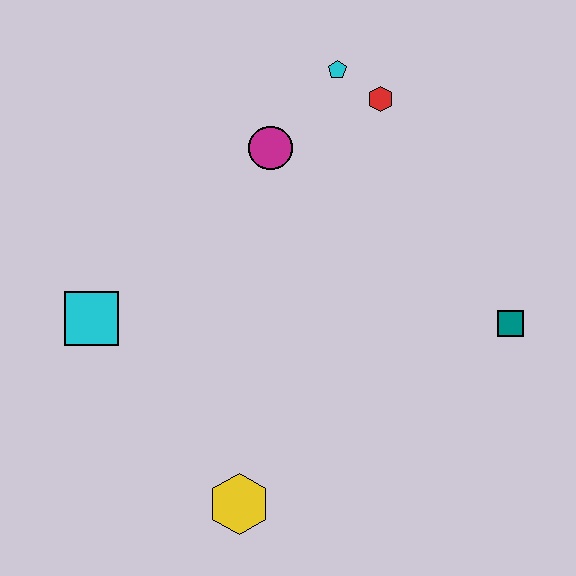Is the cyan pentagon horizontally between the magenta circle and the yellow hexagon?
No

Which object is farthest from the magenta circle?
The yellow hexagon is farthest from the magenta circle.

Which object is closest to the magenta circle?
The cyan pentagon is closest to the magenta circle.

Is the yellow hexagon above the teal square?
No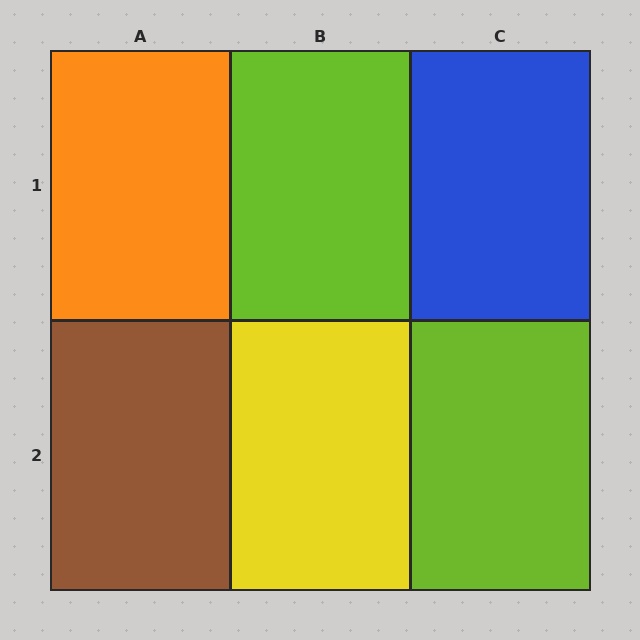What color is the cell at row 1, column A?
Orange.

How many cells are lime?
2 cells are lime.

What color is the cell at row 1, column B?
Lime.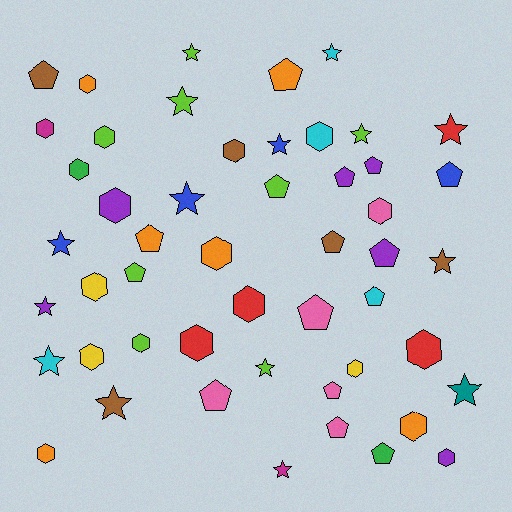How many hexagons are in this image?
There are 19 hexagons.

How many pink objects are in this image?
There are 5 pink objects.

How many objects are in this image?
There are 50 objects.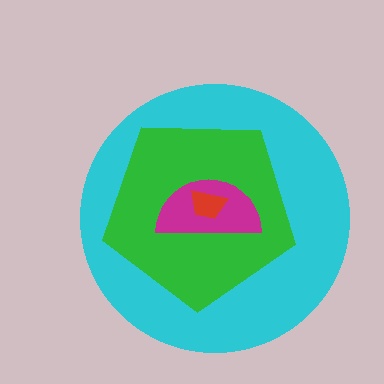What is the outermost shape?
The cyan circle.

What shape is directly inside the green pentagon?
The magenta semicircle.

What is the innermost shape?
The red trapezoid.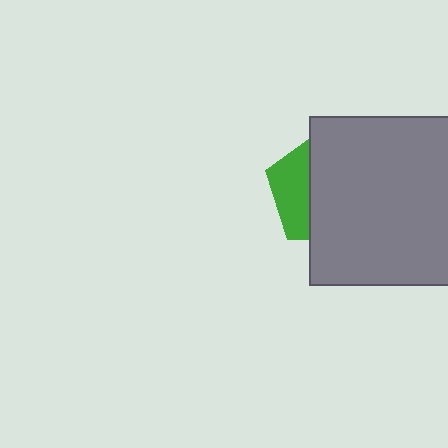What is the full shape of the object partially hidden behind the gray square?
The partially hidden object is a green pentagon.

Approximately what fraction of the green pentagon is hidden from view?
Roughly 66% of the green pentagon is hidden behind the gray square.